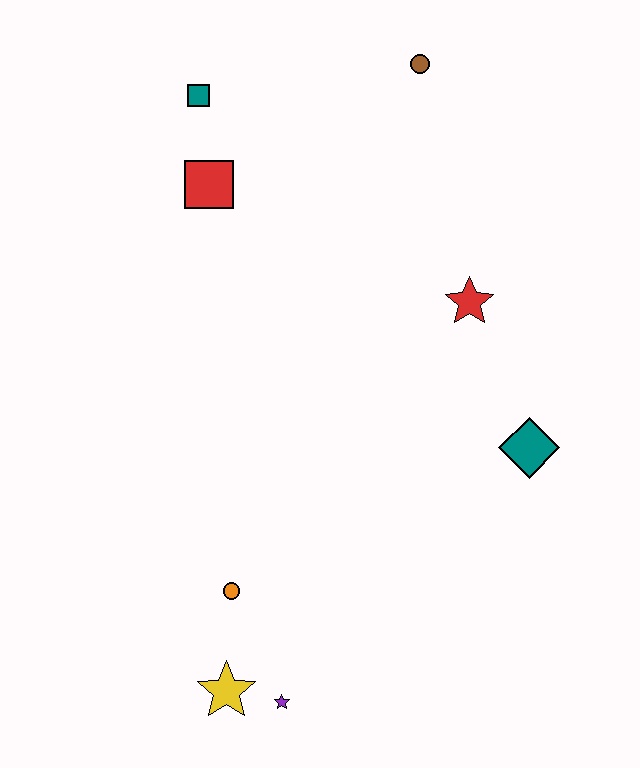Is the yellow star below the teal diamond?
Yes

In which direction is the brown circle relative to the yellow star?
The brown circle is above the yellow star.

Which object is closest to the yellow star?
The purple star is closest to the yellow star.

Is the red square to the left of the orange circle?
Yes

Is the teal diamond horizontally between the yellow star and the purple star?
No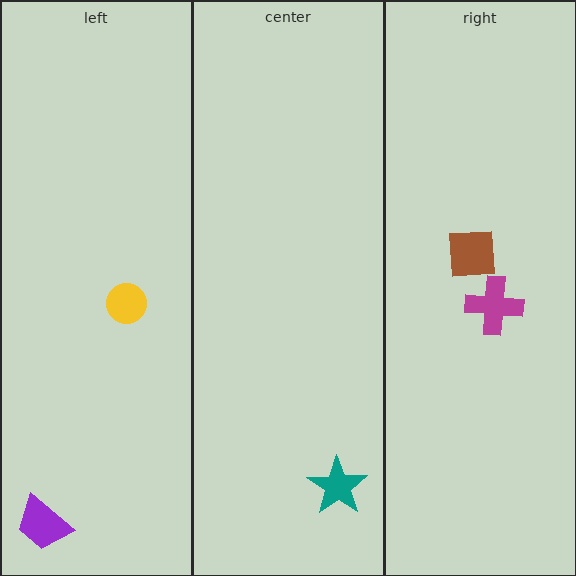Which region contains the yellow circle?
The left region.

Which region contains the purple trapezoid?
The left region.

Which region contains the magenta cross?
The right region.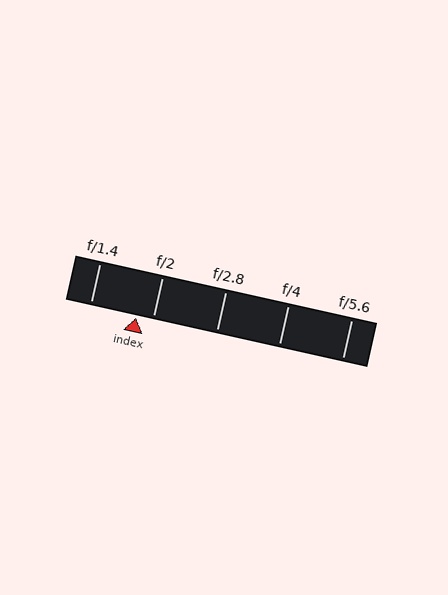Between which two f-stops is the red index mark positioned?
The index mark is between f/1.4 and f/2.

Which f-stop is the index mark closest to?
The index mark is closest to f/2.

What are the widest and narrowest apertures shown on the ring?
The widest aperture shown is f/1.4 and the narrowest is f/5.6.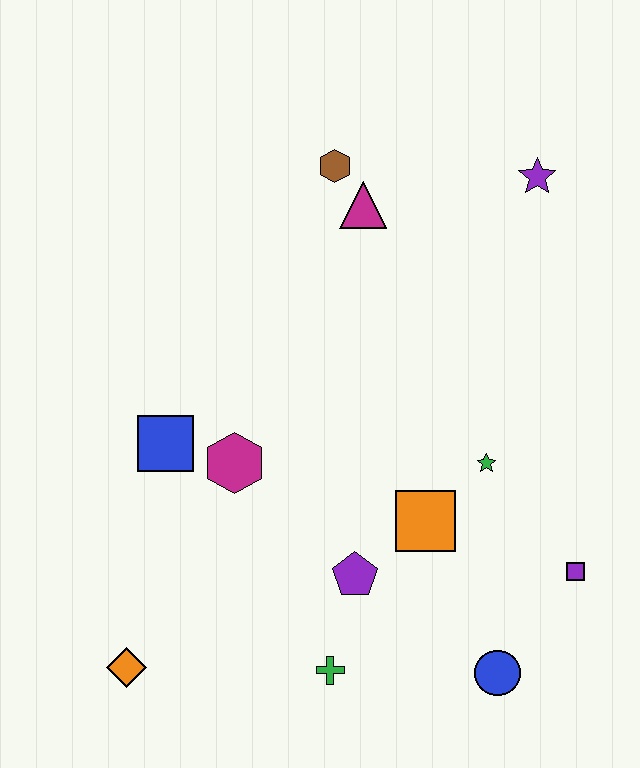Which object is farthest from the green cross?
The purple star is farthest from the green cross.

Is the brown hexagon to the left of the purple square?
Yes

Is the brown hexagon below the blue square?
No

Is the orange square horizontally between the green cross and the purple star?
Yes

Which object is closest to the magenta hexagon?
The blue square is closest to the magenta hexagon.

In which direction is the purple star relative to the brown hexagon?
The purple star is to the right of the brown hexagon.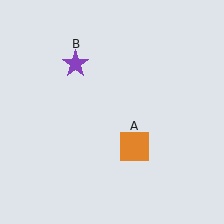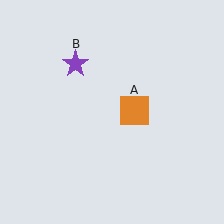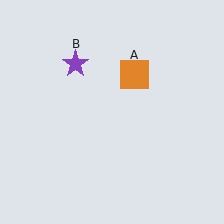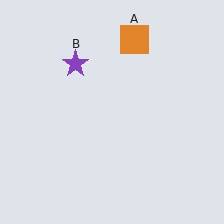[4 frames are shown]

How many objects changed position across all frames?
1 object changed position: orange square (object A).